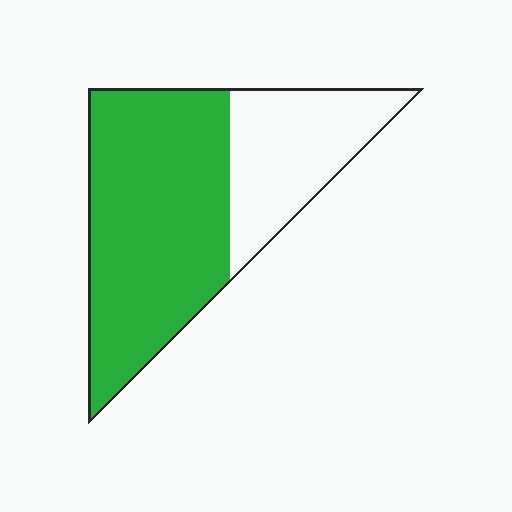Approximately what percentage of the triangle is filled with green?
Approximately 65%.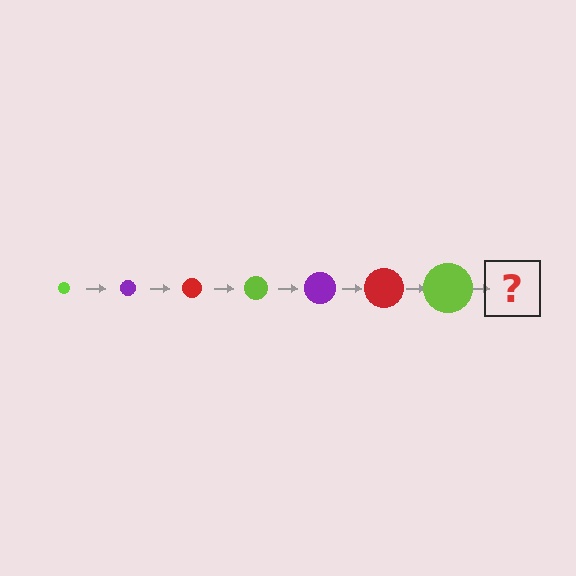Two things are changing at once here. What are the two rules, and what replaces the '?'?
The two rules are that the circle grows larger each step and the color cycles through lime, purple, and red. The '?' should be a purple circle, larger than the previous one.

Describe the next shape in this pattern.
It should be a purple circle, larger than the previous one.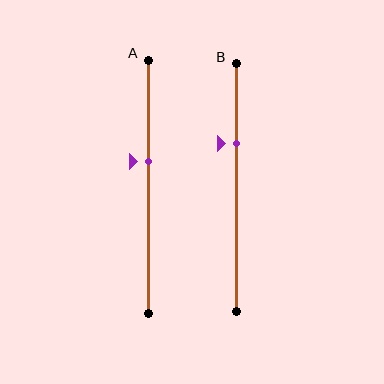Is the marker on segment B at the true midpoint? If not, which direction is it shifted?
No, the marker on segment B is shifted upward by about 18% of the segment length.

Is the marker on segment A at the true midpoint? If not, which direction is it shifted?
No, the marker on segment A is shifted upward by about 10% of the segment length.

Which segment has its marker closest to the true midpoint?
Segment A has its marker closest to the true midpoint.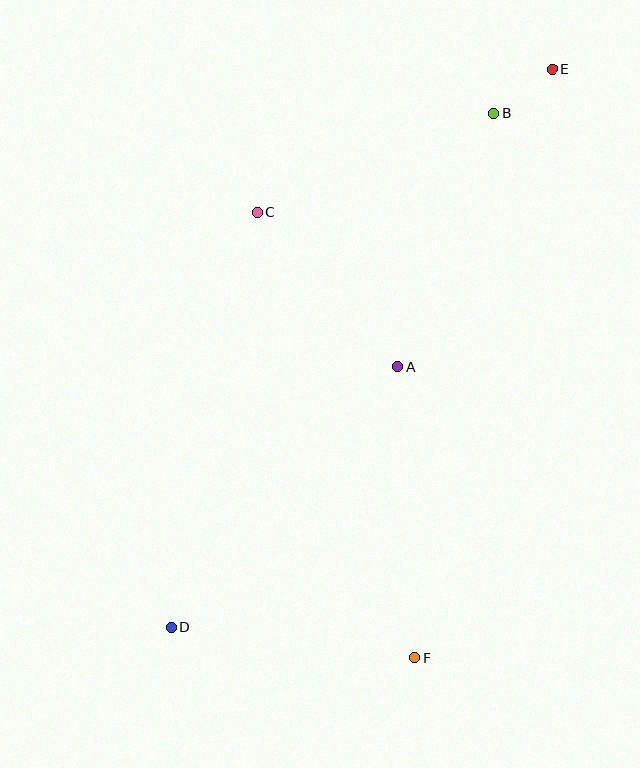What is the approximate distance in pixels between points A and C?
The distance between A and C is approximately 209 pixels.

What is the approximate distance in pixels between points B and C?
The distance between B and C is approximately 257 pixels.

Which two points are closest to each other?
Points B and E are closest to each other.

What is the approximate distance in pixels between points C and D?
The distance between C and D is approximately 424 pixels.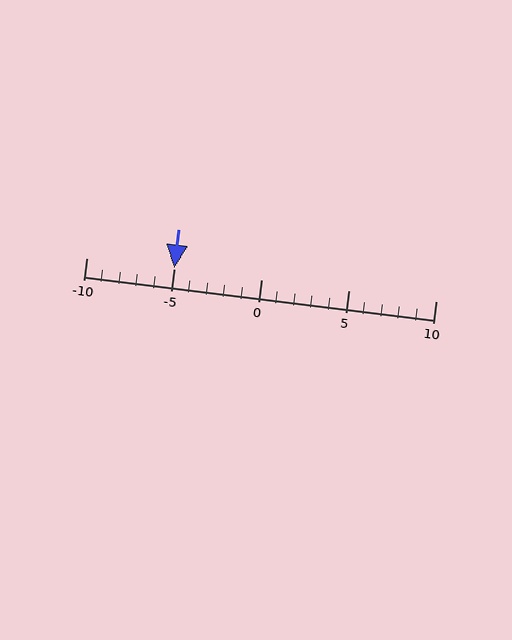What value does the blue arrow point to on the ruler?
The blue arrow points to approximately -5.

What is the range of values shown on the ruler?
The ruler shows values from -10 to 10.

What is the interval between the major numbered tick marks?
The major tick marks are spaced 5 units apart.